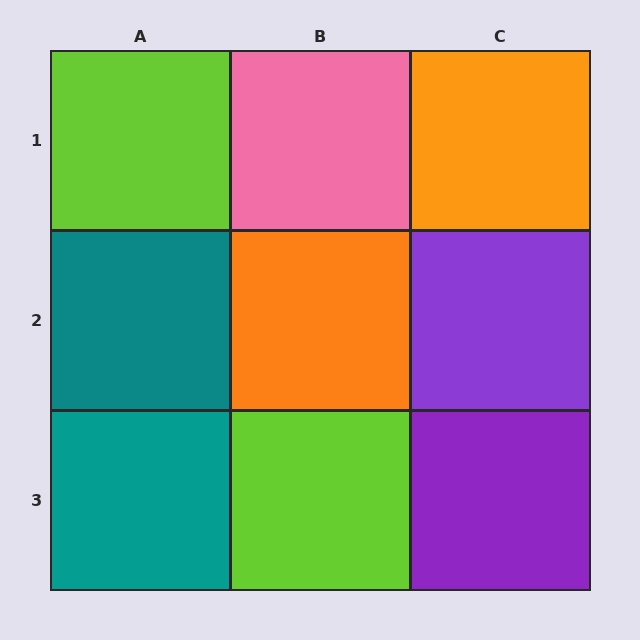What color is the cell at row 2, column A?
Teal.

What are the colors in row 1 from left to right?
Lime, pink, orange.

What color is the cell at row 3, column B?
Lime.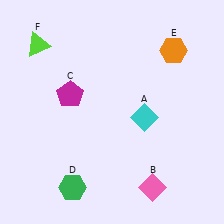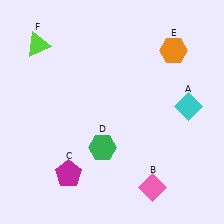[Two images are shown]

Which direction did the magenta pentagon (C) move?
The magenta pentagon (C) moved down.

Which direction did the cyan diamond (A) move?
The cyan diamond (A) moved right.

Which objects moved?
The objects that moved are: the cyan diamond (A), the magenta pentagon (C), the green hexagon (D).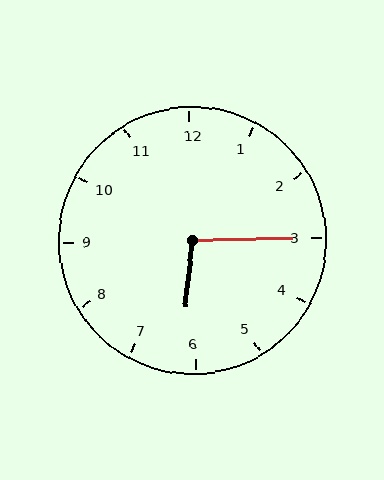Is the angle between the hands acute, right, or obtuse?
It is obtuse.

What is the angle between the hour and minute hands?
Approximately 98 degrees.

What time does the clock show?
6:15.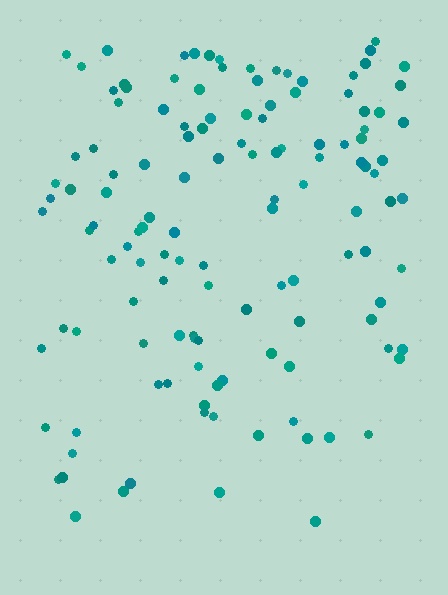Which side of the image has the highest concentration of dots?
The top.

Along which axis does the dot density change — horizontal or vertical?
Vertical.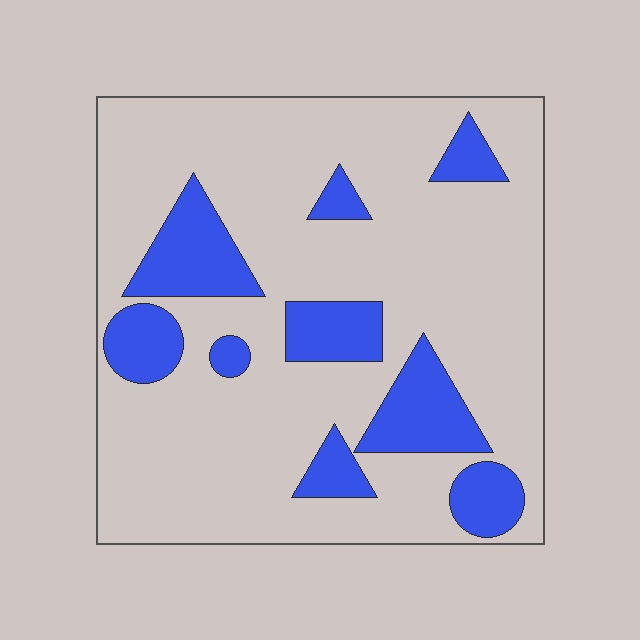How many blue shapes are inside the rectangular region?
9.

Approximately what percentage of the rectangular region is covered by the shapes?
Approximately 20%.